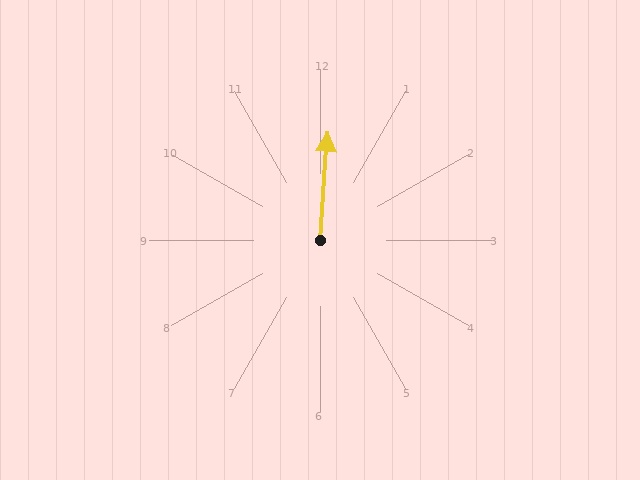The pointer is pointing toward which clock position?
Roughly 12 o'clock.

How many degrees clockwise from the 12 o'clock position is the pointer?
Approximately 4 degrees.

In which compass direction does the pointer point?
North.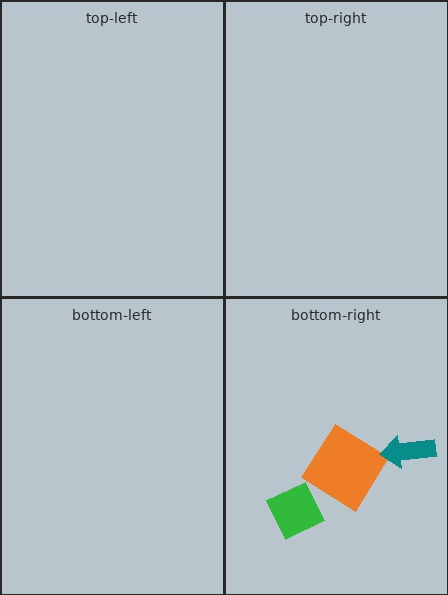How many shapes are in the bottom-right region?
3.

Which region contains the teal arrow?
The bottom-right region.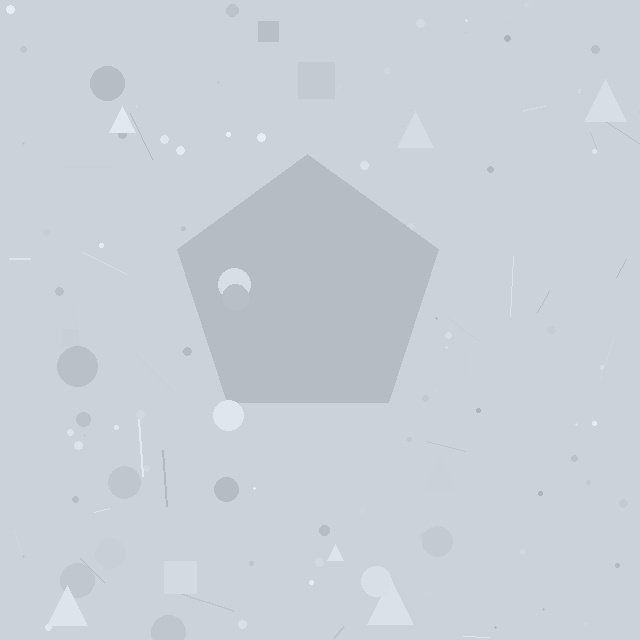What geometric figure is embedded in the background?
A pentagon is embedded in the background.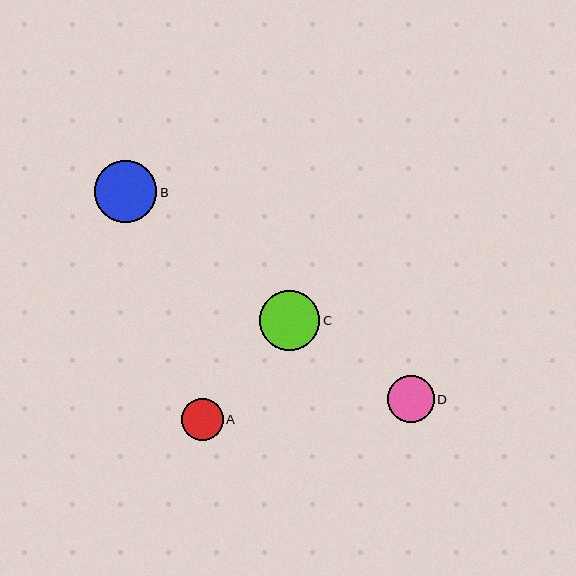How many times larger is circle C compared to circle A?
Circle C is approximately 1.4 times the size of circle A.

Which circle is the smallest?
Circle A is the smallest with a size of approximately 42 pixels.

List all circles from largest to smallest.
From largest to smallest: B, C, D, A.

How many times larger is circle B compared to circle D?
Circle B is approximately 1.3 times the size of circle D.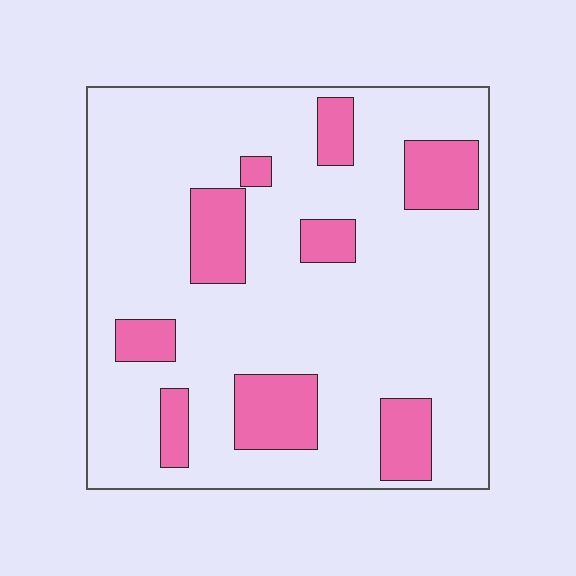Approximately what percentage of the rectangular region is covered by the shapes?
Approximately 20%.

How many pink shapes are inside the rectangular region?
9.